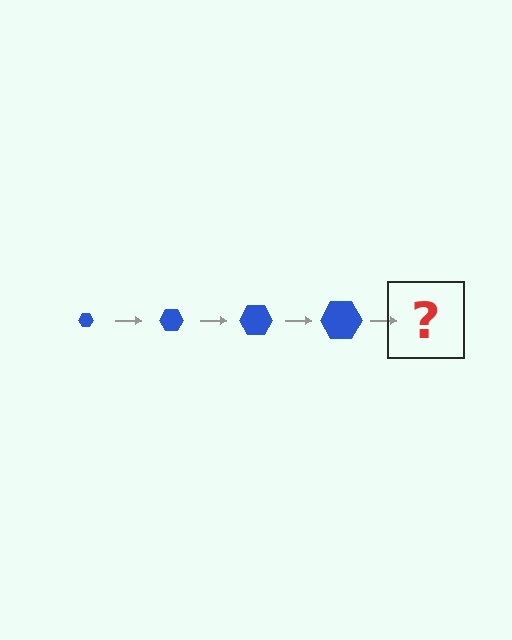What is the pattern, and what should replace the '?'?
The pattern is that the hexagon gets progressively larger each step. The '?' should be a blue hexagon, larger than the previous one.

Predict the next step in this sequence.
The next step is a blue hexagon, larger than the previous one.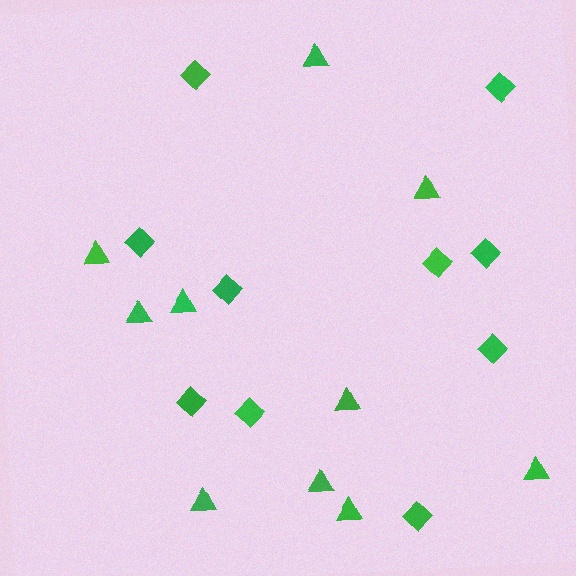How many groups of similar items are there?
There are 2 groups: one group of diamonds (10) and one group of triangles (10).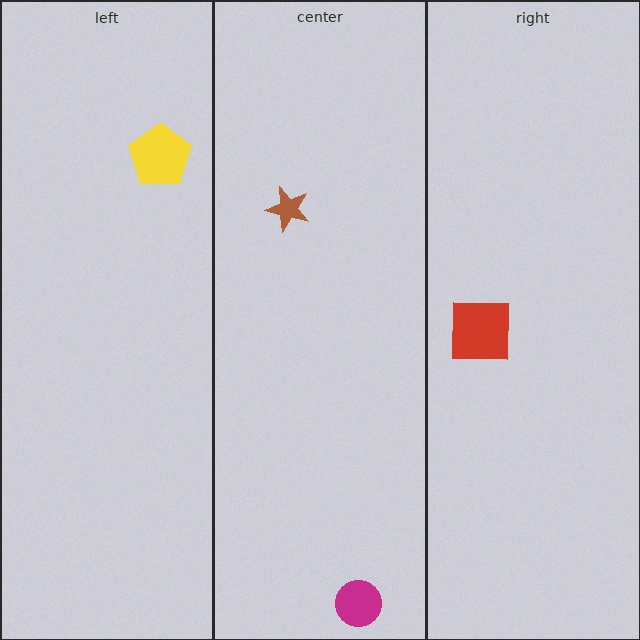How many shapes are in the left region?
1.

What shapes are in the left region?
The yellow pentagon.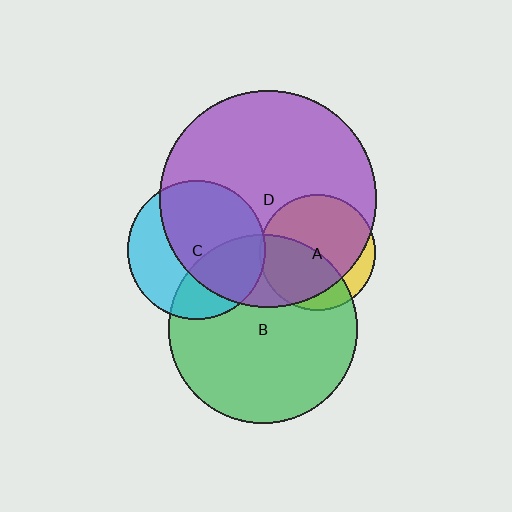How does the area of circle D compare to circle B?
Approximately 1.3 times.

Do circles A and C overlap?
Yes.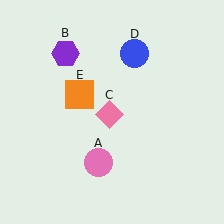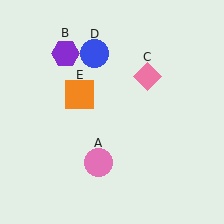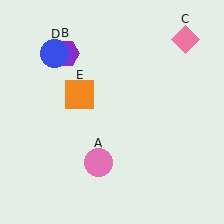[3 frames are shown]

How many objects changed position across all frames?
2 objects changed position: pink diamond (object C), blue circle (object D).